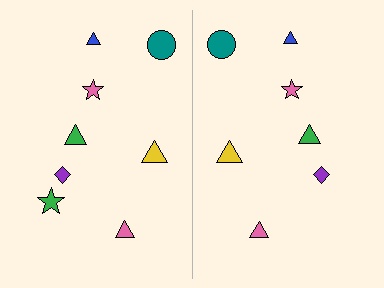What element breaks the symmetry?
A green star is missing from the right side.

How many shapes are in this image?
There are 15 shapes in this image.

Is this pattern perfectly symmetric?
No, the pattern is not perfectly symmetric. A green star is missing from the right side.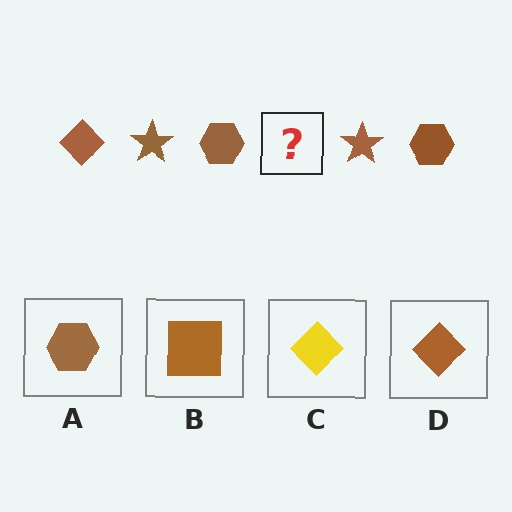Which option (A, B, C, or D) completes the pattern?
D.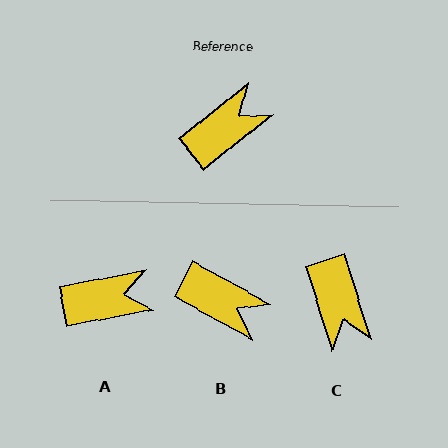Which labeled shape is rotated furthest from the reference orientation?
C, about 111 degrees away.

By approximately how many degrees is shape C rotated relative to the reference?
Approximately 111 degrees clockwise.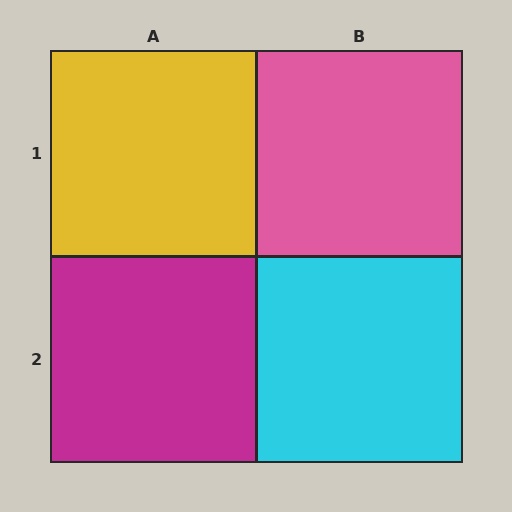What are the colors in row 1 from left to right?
Yellow, pink.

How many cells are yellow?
1 cell is yellow.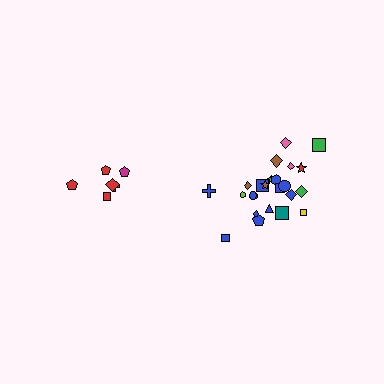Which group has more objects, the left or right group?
The right group.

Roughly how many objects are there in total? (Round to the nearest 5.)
Roughly 30 objects in total.